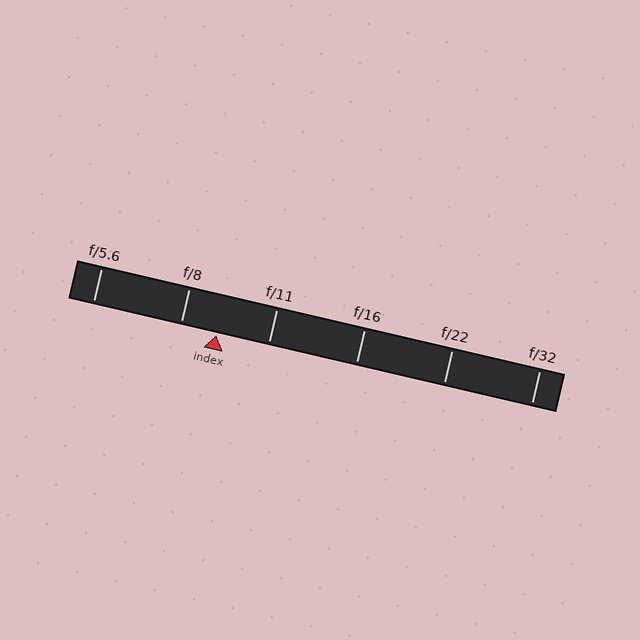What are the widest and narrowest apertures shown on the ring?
The widest aperture shown is f/5.6 and the narrowest is f/32.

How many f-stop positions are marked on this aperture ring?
There are 6 f-stop positions marked.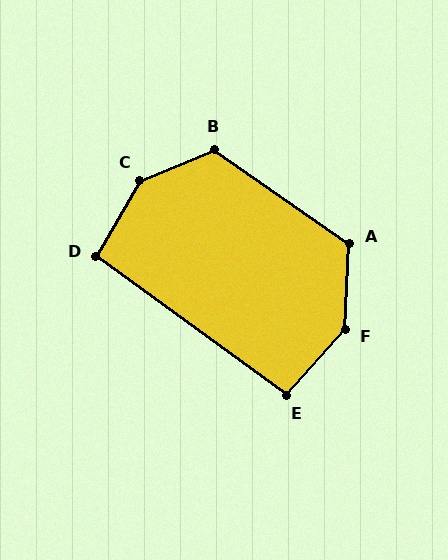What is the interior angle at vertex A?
Approximately 122 degrees (obtuse).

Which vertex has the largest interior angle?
C, at approximately 142 degrees.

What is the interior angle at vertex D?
Approximately 96 degrees (obtuse).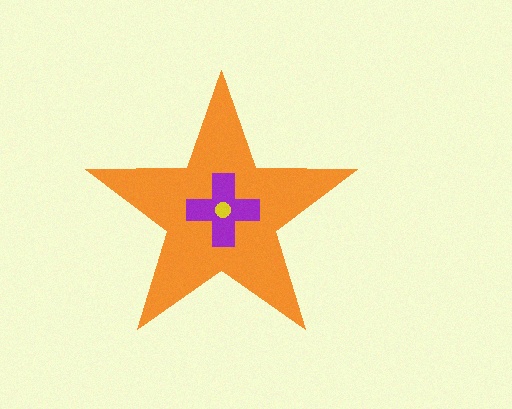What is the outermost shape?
The orange star.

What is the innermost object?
The yellow circle.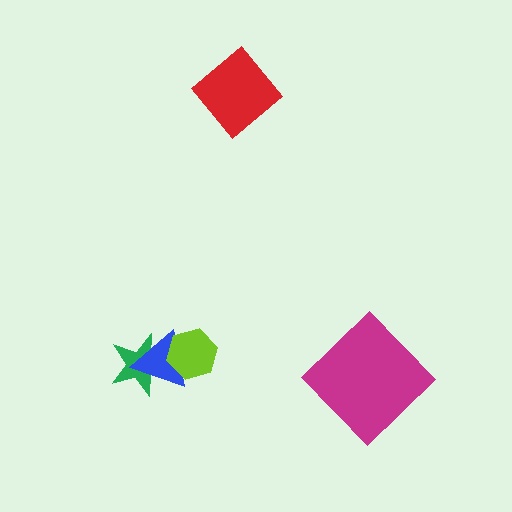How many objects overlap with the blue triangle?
2 objects overlap with the blue triangle.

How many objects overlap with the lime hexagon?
2 objects overlap with the lime hexagon.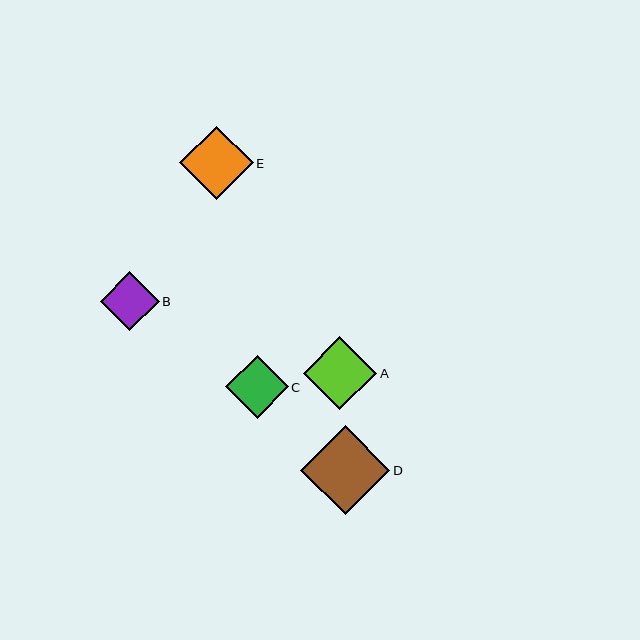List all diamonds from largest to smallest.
From largest to smallest: D, E, A, C, B.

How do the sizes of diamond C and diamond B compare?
Diamond C and diamond B are approximately the same size.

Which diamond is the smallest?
Diamond B is the smallest with a size of approximately 59 pixels.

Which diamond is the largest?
Diamond D is the largest with a size of approximately 90 pixels.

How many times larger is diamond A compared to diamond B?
Diamond A is approximately 1.2 times the size of diamond B.